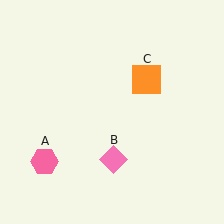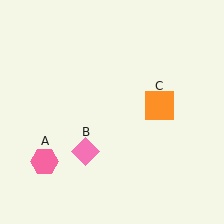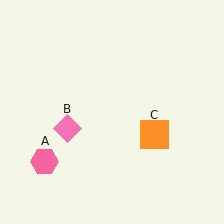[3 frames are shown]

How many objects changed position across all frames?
2 objects changed position: pink diamond (object B), orange square (object C).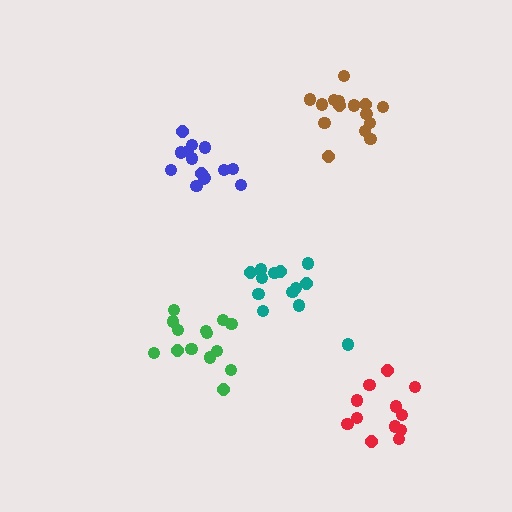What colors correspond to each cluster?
The clusters are colored: red, teal, blue, green, brown.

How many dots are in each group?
Group 1: 12 dots, Group 2: 13 dots, Group 3: 14 dots, Group 4: 14 dots, Group 5: 15 dots (68 total).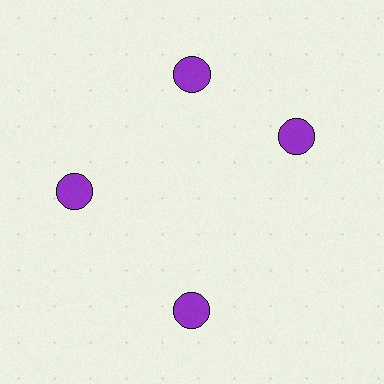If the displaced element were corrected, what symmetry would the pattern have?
It would have 4-fold rotational symmetry — the pattern would map onto itself every 90 degrees.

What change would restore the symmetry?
The symmetry would be restored by rotating it back into even spacing with its neighbors so that all 4 circles sit at equal angles and equal distance from the center.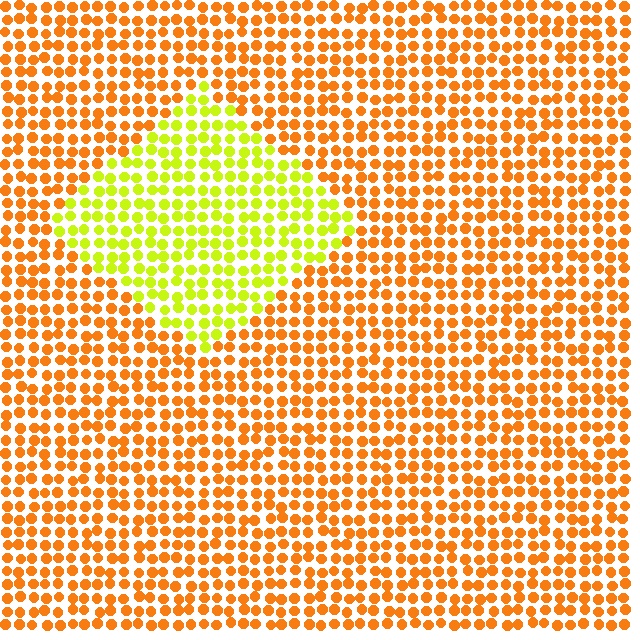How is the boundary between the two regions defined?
The boundary is defined purely by a slight shift in hue (about 45 degrees). Spacing, size, and orientation are identical on both sides.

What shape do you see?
I see a diamond.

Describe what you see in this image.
The image is filled with small orange elements in a uniform arrangement. A diamond-shaped region is visible where the elements are tinted to a slightly different hue, forming a subtle color boundary.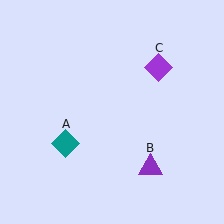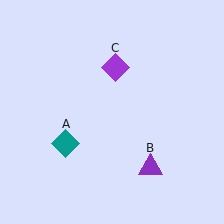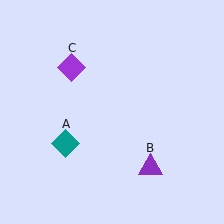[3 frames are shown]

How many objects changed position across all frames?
1 object changed position: purple diamond (object C).